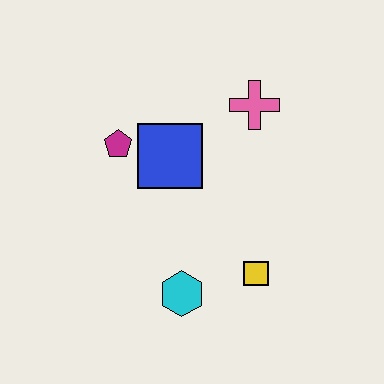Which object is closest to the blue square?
The magenta pentagon is closest to the blue square.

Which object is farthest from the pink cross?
The cyan hexagon is farthest from the pink cross.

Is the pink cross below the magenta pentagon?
No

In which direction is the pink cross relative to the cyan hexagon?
The pink cross is above the cyan hexagon.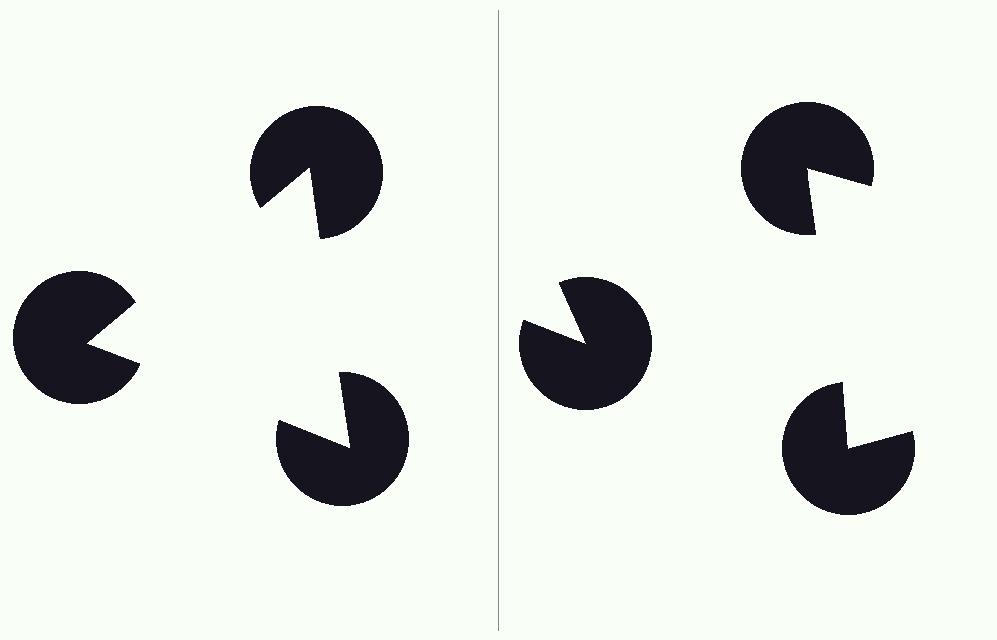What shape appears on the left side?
An illusory triangle.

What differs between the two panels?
The pac-man discs are positioned identically on both sides; only the wedge orientations differ. On the left they align to a triangle; on the right they are misaligned.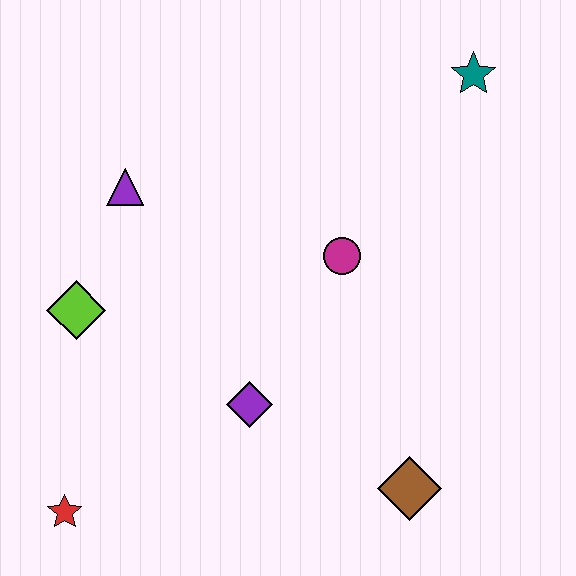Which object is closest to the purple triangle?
The lime diamond is closest to the purple triangle.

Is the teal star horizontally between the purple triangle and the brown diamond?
No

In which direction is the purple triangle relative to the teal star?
The purple triangle is to the left of the teal star.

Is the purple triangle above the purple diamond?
Yes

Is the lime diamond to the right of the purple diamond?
No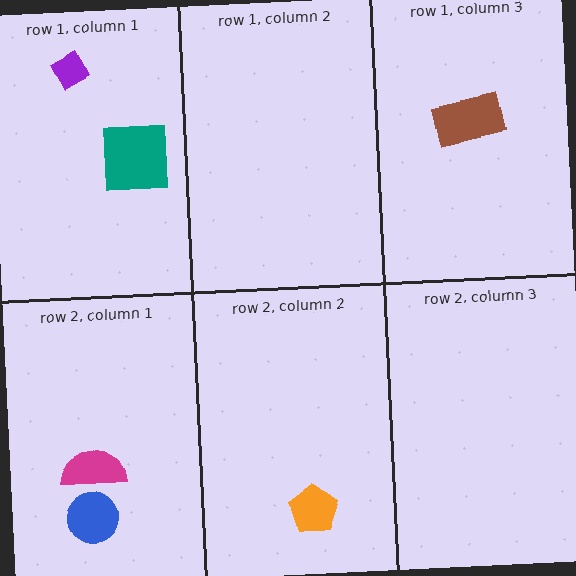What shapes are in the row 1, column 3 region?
The brown rectangle.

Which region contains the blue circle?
The row 2, column 1 region.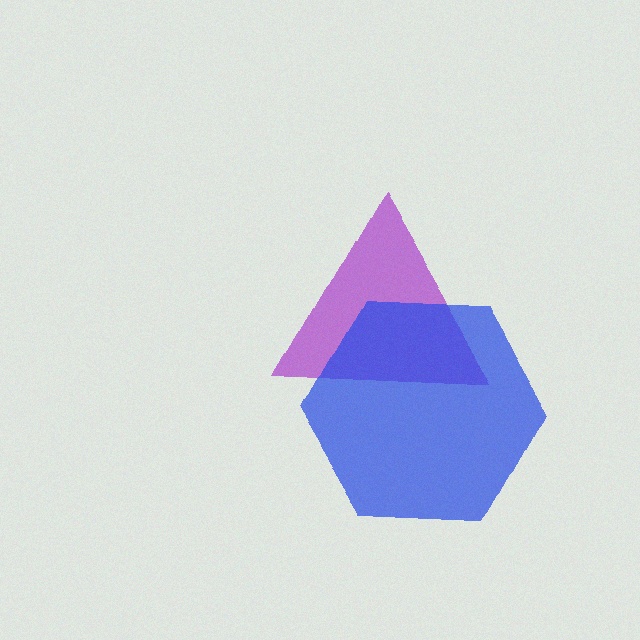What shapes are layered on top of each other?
The layered shapes are: a purple triangle, a blue hexagon.